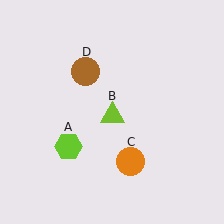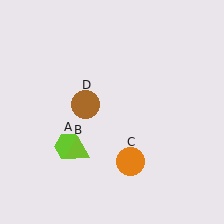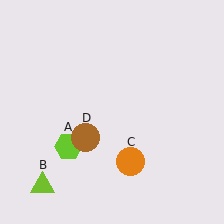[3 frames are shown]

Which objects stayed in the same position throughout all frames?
Lime hexagon (object A) and orange circle (object C) remained stationary.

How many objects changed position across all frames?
2 objects changed position: lime triangle (object B), brown circle (object D).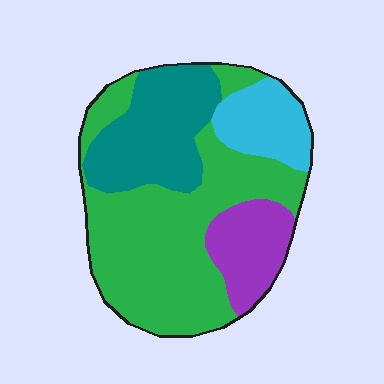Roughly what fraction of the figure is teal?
Teal takes up less than a quarter of the figure.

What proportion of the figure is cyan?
Cyan covers around 10% of the figure.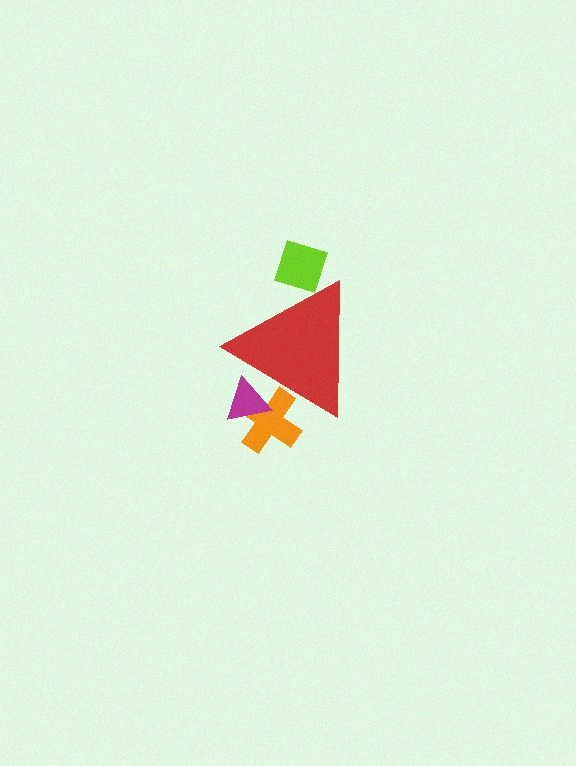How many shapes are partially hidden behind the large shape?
3 shapes are partially hidden.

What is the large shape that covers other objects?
A red triangle.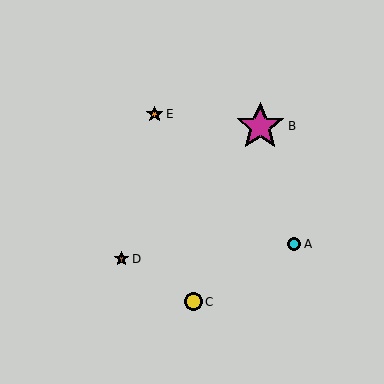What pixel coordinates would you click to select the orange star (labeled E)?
Click at (155, 114) to select the orange star E.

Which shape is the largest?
The magenta star (labeled B) is the largest.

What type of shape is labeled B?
Shape B is a magenta star.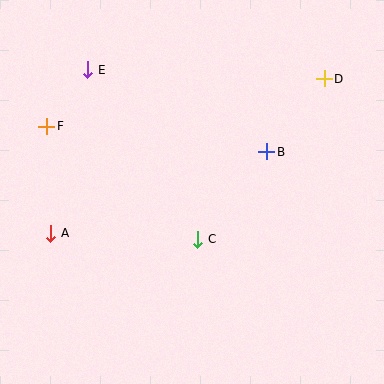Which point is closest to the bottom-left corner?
Point A is closest to the bottom-left corner.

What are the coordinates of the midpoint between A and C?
The midpoint between A and C is at (124, 236).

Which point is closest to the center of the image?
Point C at (198, 239) is closest to the center.